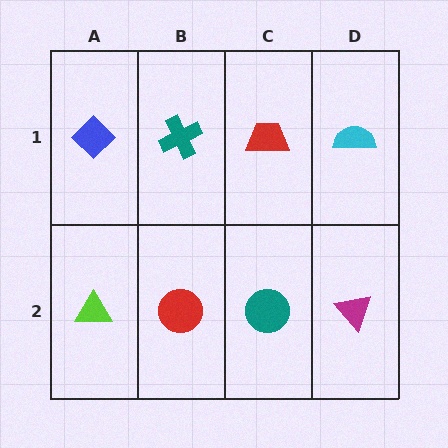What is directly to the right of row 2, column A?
A red circle.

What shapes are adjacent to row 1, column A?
A lime triangle (row 2, column A), a teal cross (row 1, column B).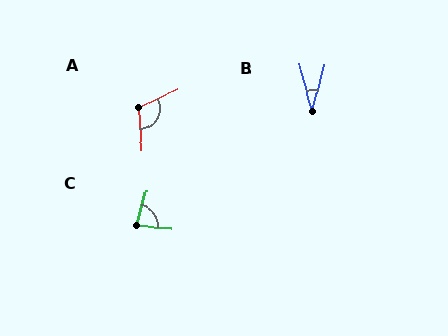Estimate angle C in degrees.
Approximately 78 degrees.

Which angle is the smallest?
B, at approximately 31 degrees.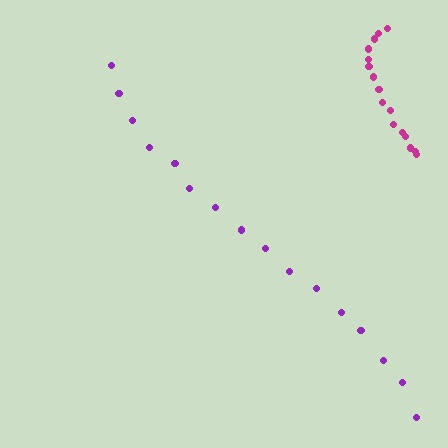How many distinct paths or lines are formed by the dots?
There are 2 distinct paths.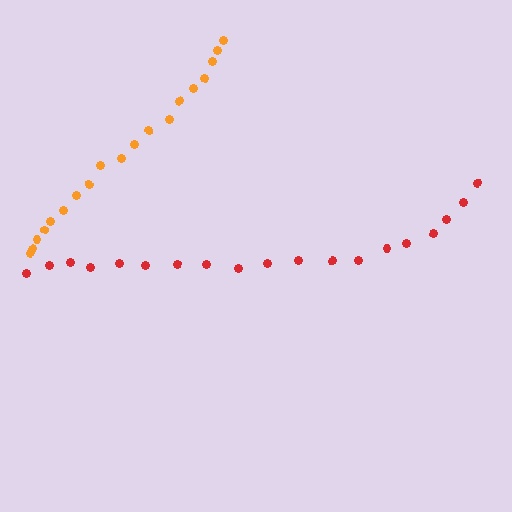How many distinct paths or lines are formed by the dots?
There are 2 distinct paths.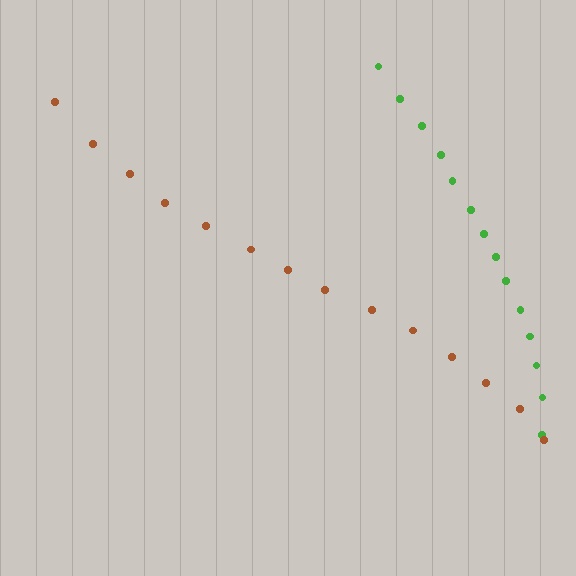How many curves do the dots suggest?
There are 2 distinct paths.